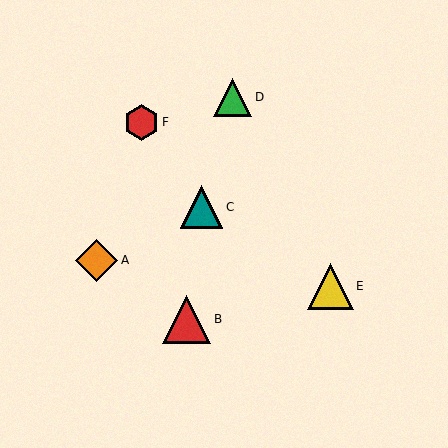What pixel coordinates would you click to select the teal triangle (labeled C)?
Click at (201, 207) to select the teal triangle C.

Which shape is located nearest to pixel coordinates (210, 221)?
The teal triangle (labeled C) at (201, 207) is nearest to that location.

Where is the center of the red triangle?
The center of the red triangle is at (187, 319).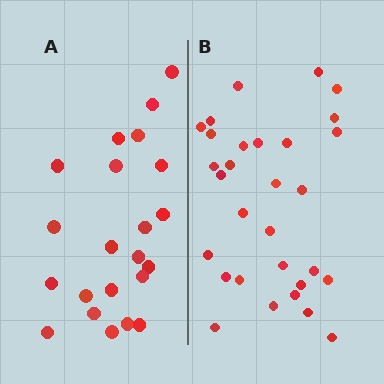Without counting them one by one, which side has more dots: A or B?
Region B (the right region) has more dots.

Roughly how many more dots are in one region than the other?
Region B has roughly 8 or so more dots than region A.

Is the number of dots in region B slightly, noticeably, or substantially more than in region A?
Region B has noticeably more, but not dramatically so. The ratio is roughly 1.4 to 1.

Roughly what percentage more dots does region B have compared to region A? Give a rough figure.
About 35% more.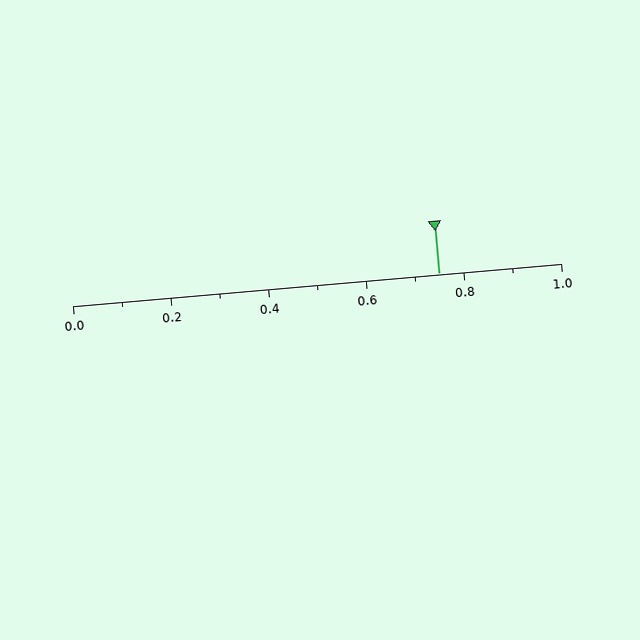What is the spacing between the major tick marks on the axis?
The major ticks are spaced 0.2 apart.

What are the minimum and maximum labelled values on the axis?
The axis runs from 0.0 to 1.0.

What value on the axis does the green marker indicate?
The marker indicates approximately 0.75.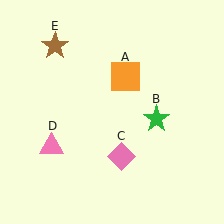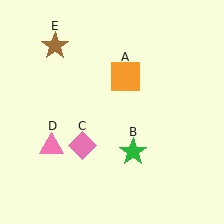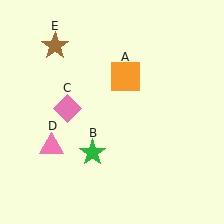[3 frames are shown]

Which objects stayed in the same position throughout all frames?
Orange square (object A) and pink triangle (object D) and brown star (object E) remained stationary.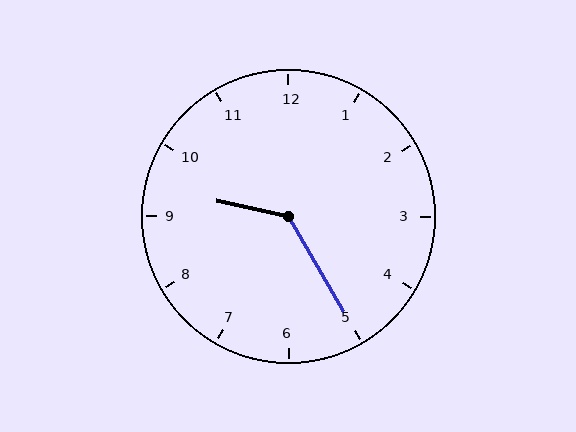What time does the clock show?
9:25.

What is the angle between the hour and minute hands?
Approximately 132 degrees.